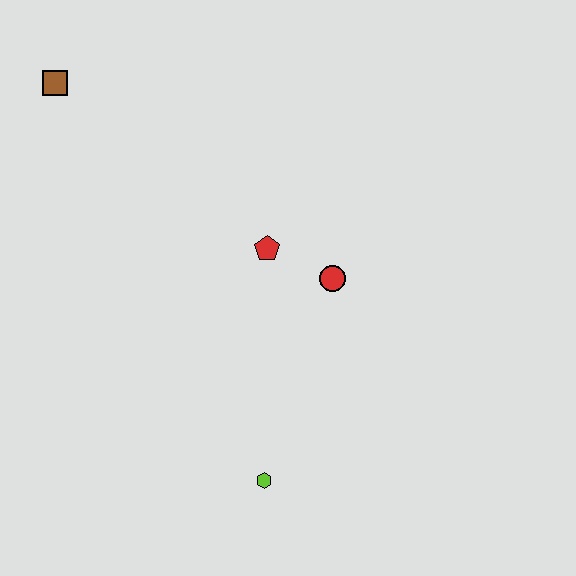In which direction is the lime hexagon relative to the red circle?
The lime hexagon is below the red circle.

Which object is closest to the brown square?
The red pentagon is closest to the brown square.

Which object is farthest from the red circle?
The brown square is farthest from the red circle.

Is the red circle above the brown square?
No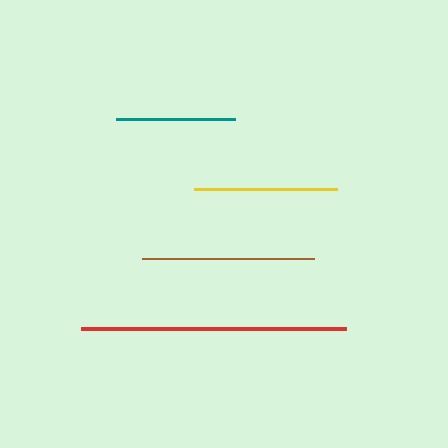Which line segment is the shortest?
The teal line is the shortest at approximately 118 pixels.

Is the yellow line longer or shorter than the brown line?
The brown line is longer than the yellow line.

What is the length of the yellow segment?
The yellow segment is approximately 143 pixels long.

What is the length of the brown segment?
The brown segment is approximately 172 pixels long.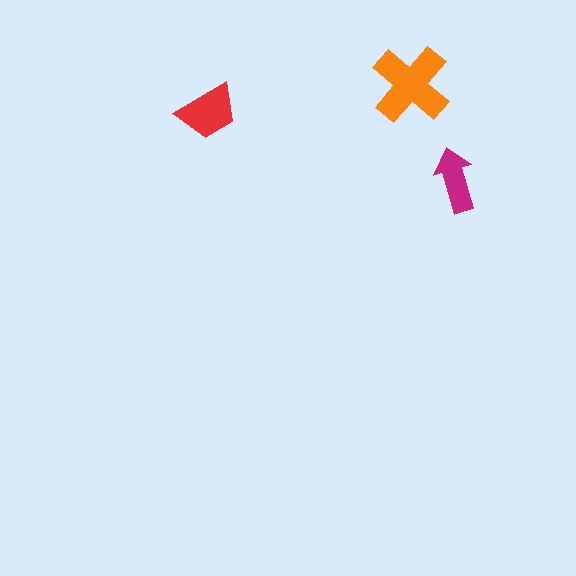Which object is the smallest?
The magenta arrow.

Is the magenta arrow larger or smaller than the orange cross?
Smaller.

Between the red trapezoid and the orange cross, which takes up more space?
The orange cross.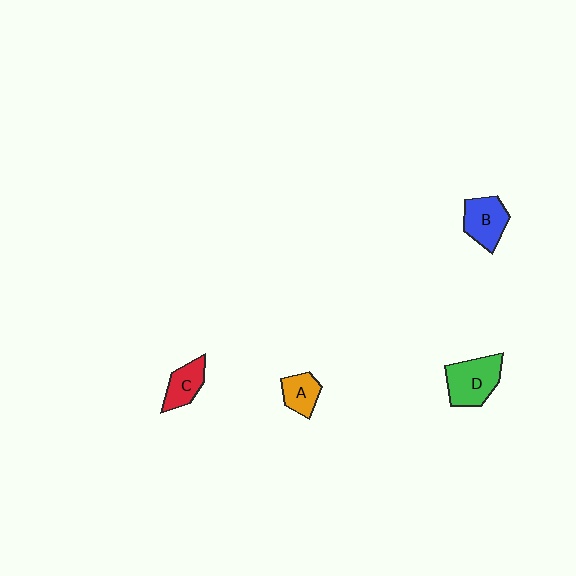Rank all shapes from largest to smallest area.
From largest to smallest: D (green), B (blue), C (red), A (orange).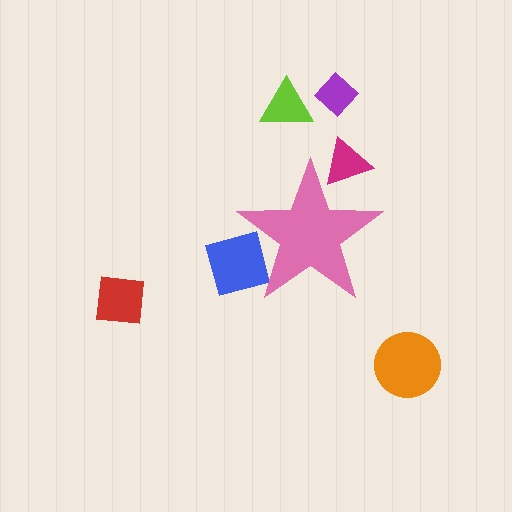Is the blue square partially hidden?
Yes, the blue square is partially hidden behind the pink star.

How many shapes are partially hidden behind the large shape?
2 shapes are partially hidden.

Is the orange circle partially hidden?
No, the orange circle is fully visible.